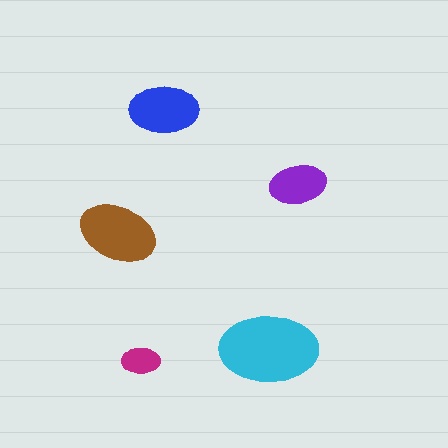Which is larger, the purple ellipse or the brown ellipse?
The brown one.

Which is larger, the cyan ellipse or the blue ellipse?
The cyan one.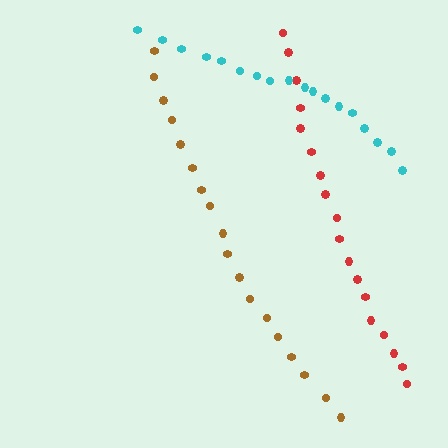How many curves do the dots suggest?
There are 3 distinct paths.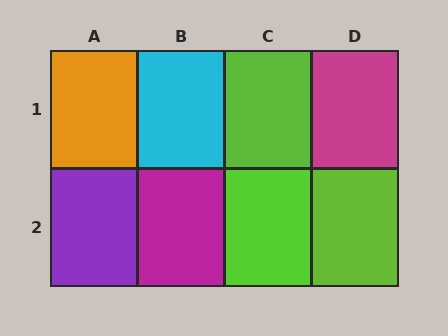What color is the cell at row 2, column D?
Lime.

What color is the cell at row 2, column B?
Magenta.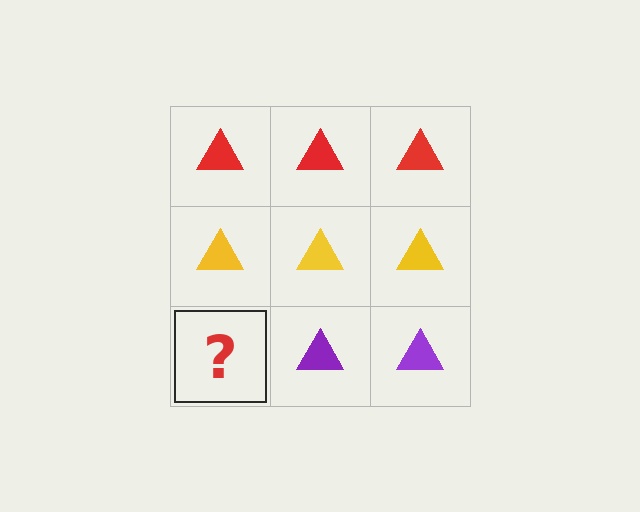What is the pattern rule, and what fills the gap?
The rule is that each row has a consistent color. The gap should be filled with a purple triangle.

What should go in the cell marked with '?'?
The missing cell should contain a purple triangle.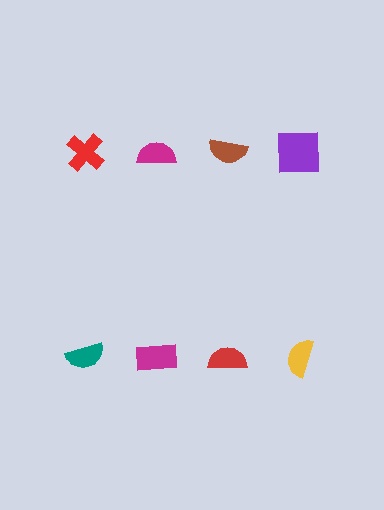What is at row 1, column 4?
A purple square.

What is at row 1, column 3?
A brown semicircle.